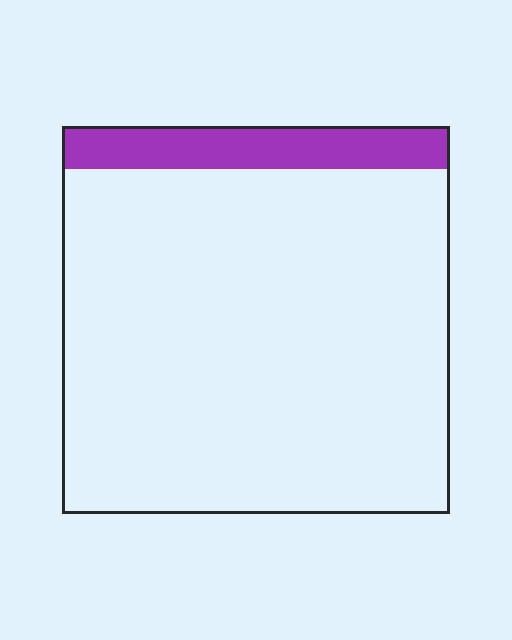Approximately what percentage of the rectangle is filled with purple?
Approximately 10%.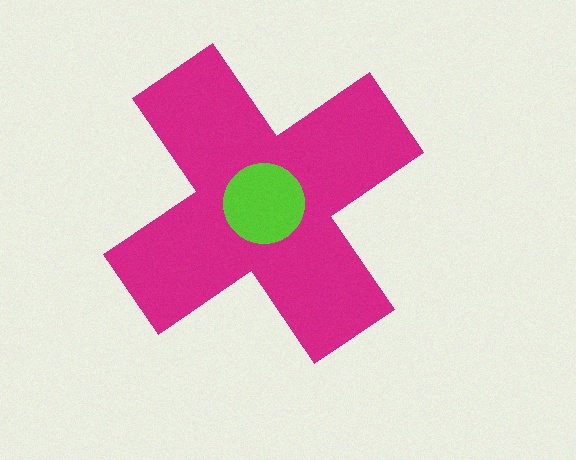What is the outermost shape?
The magenta cross.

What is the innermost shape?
The lime circle.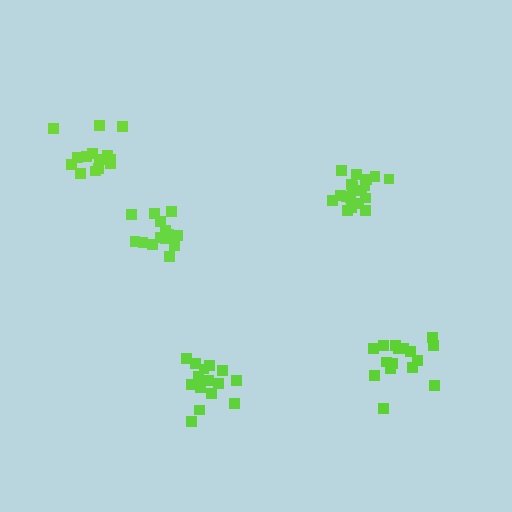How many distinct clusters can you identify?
There are 5 distinct clusters.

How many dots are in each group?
Group 1: 18 dots, Group 2: 14 dots, Group 3: 15 dots, Group 4: 14 dots, Group 5: 16 dots (77 total).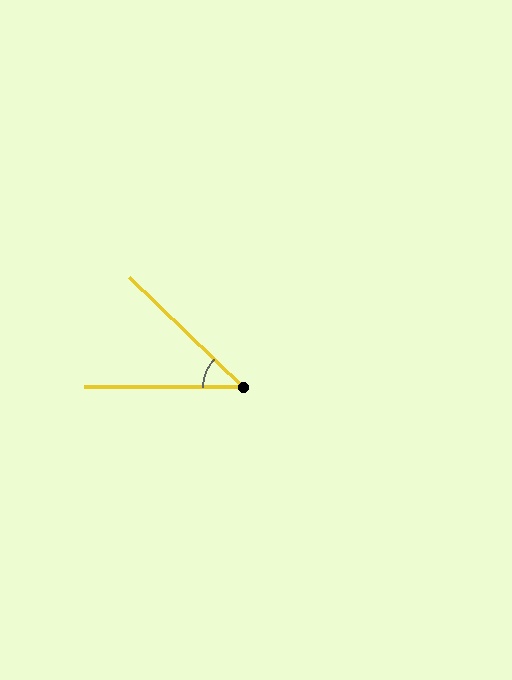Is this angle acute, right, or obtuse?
It is acute.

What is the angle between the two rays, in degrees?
Approximately 44 degrees.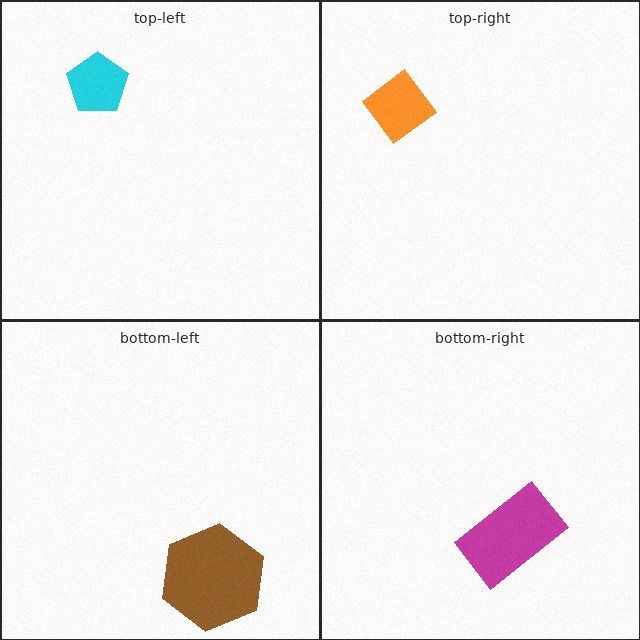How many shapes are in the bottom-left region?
1.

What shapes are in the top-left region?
The cyan pentagon.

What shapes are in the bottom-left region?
The brown hexagon.